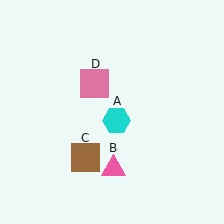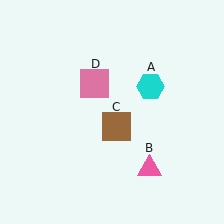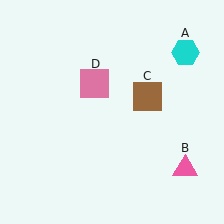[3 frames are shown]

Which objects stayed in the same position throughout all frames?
Pink square (object D) remained stationary.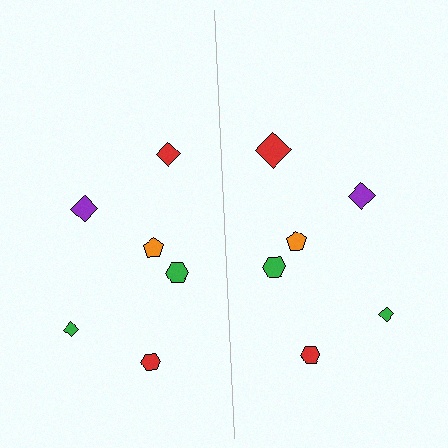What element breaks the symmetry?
The red diamond on the right side has a different size than its mirror counterpart.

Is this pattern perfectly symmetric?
No, the pattern is not perfectly symmetric. The red diamond on the right side has a different size than its mirror counterpart.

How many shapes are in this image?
There are 12 shapes in this image.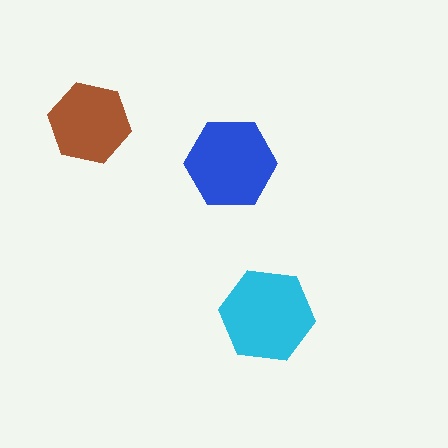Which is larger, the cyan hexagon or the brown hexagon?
The cyan one.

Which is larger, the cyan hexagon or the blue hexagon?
The cyan one.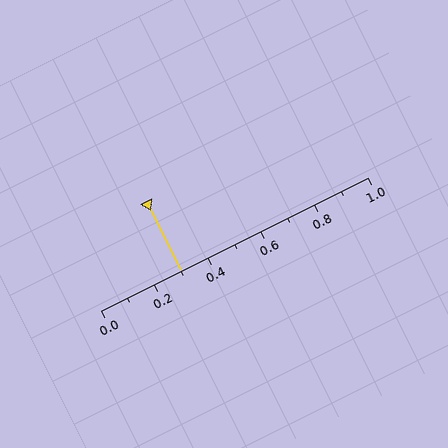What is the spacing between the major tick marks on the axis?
The major ticks are spaced 0.2 apart.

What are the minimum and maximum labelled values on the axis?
The axis runs from 0.0 to 1.0.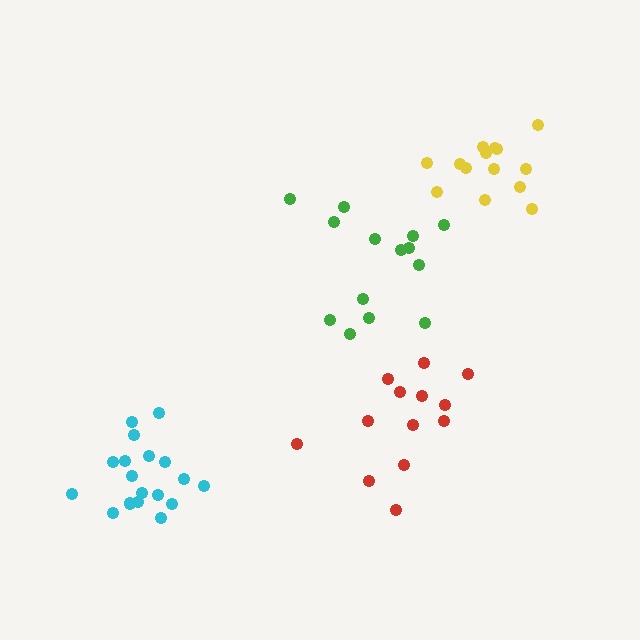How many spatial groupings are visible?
There are 4 spatial groupings.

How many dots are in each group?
Group 1: 14 dots, Group 2: 18 dots, Group 3: 13 dots, Group 4: 14 dots (59 total).